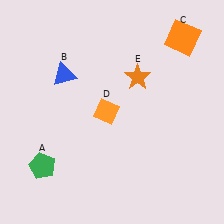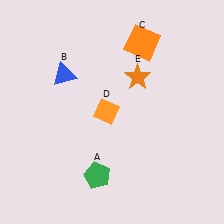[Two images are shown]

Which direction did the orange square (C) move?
The orange square (C) moved left.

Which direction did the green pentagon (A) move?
The green pentagon (A) moved right.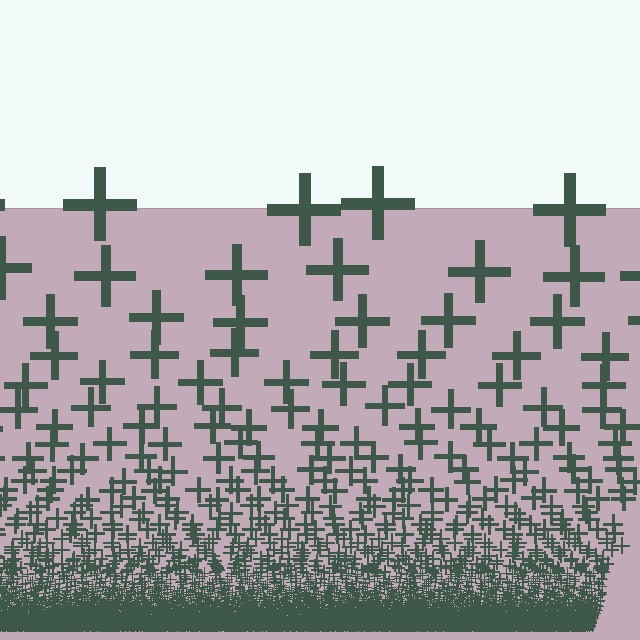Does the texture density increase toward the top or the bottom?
Density increases toward the bottom.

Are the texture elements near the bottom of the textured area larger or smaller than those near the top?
Smaller. The gradient is inverted — elements near the bottom are smaller and denser.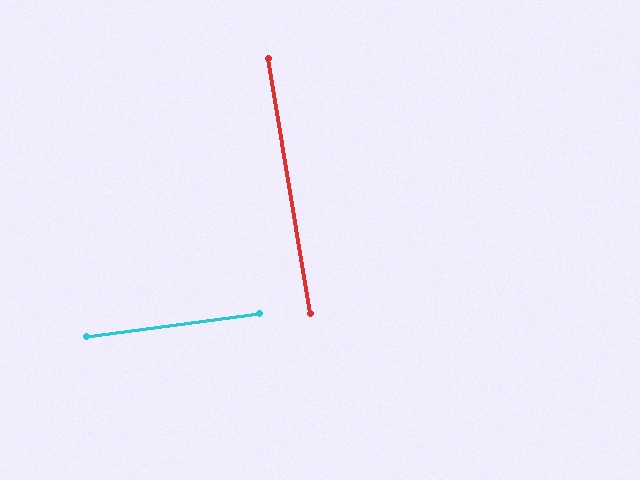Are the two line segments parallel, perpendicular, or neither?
Perpendicular — they meet at approximately 88°.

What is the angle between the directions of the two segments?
Approximately 88 degrees.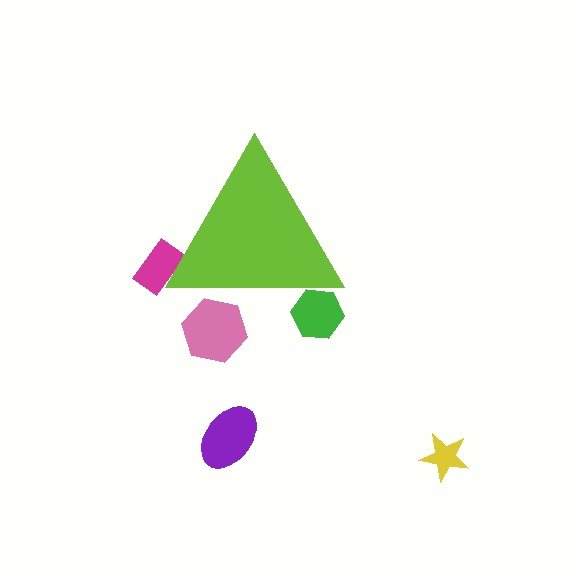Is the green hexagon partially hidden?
Yes, the green hexagon is partially hidden behind the lime triangle.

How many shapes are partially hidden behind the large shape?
3 shapes are partially hidden.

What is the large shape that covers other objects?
A lime triangle.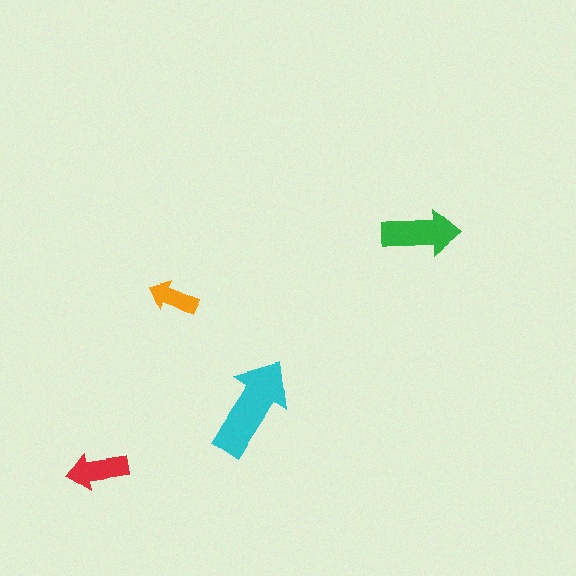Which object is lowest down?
The red arrow is bottommost.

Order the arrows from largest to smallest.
the cyan one, the green one, the red one, the orange one.